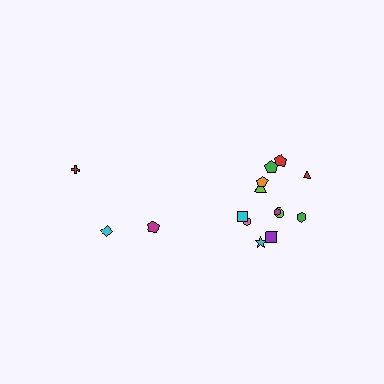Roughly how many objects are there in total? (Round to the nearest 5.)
Roughly 15 objects in total.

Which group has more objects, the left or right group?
The right group.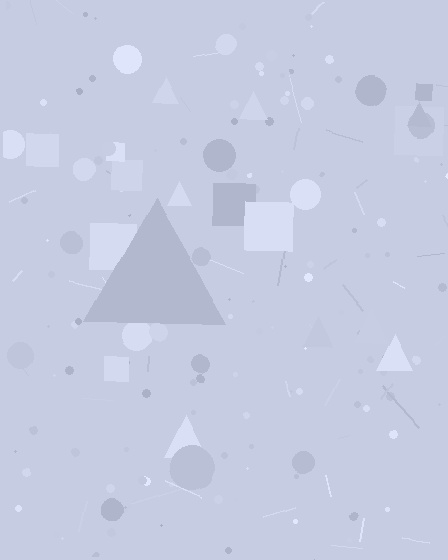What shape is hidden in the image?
A triangle is hidden in the image.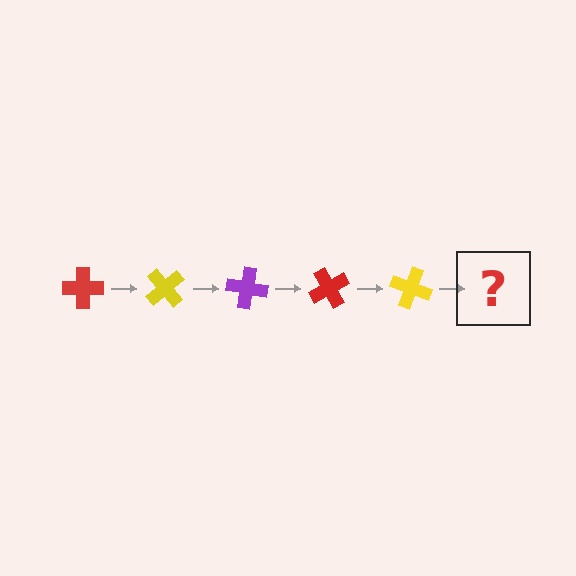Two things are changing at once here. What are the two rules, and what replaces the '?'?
The two rules are that it rotates 50 degrees each step and the color cycles through red, yellow, and purple. The '?' should be a purple cross, rotated 250 degrees from the start.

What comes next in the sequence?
The next element should be a purple cross, rotated 250 degrees from the start.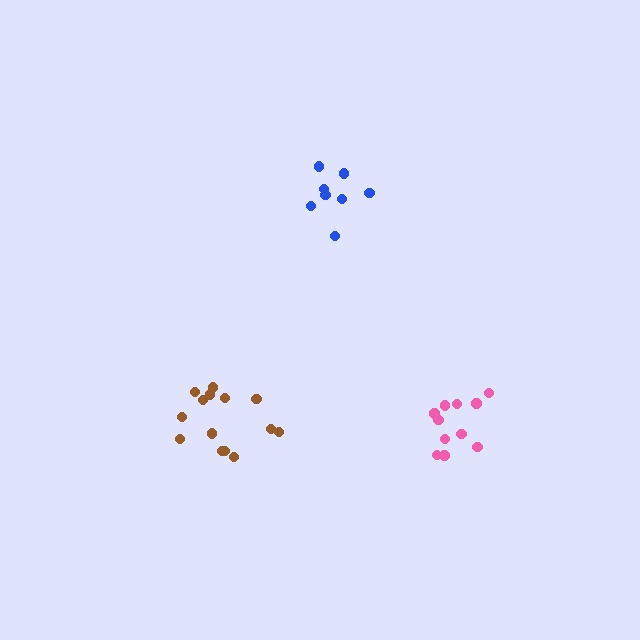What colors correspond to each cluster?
The clusters are colored: brown, blue, pink.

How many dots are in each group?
Group 1: 14 dots, Group 2: 8 dots, Group 3: 11 dots (33 total).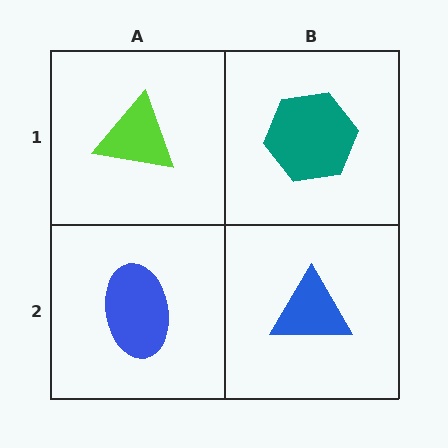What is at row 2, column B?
A blue triangle.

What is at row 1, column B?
A teal hexagon.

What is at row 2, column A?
A blue ellipse.